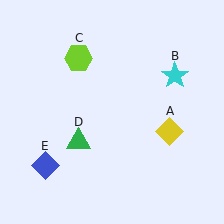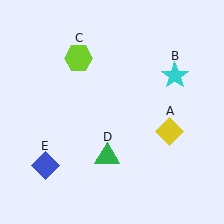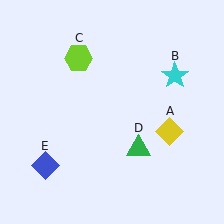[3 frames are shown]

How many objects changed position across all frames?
1 object changed position: green triangle (object D).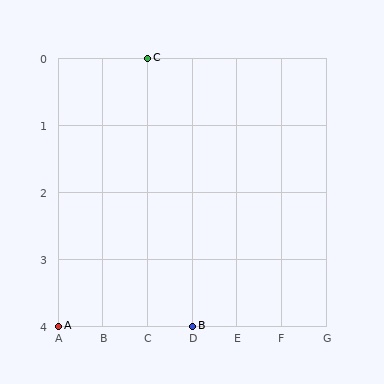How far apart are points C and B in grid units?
Points C and B are 1 column and 4 rows apart (about 4.1 grid units diagonally).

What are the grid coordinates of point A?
Point A is at grid coordinates (A, 4).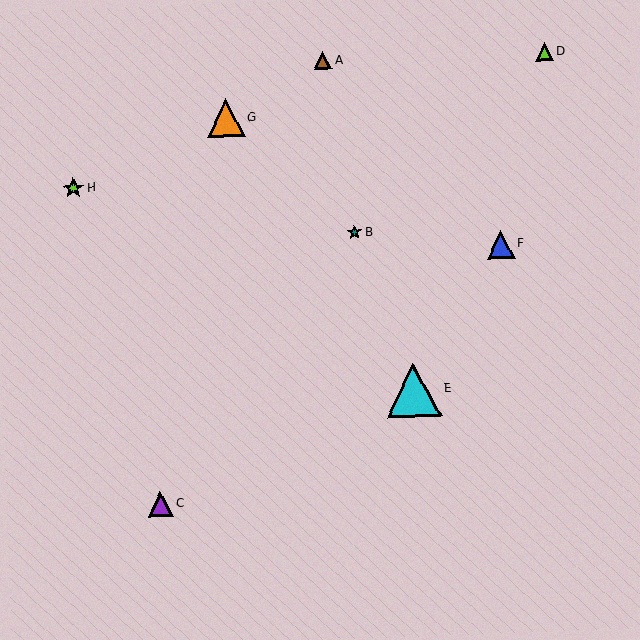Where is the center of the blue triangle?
The center of the blue triangle is at (501, 244).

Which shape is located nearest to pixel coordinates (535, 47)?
The lime triangle (labeled D) at (545, 52) is nearest to that location.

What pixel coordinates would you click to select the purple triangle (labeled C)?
Click at (161, 504) to select the purple triangle C.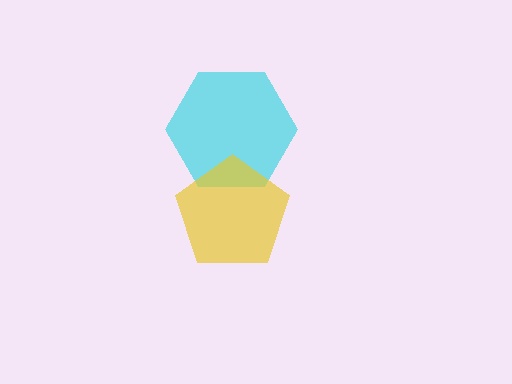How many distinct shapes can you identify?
There are 2 distinct shapes: a cyan hexagon, a yellow pentagon.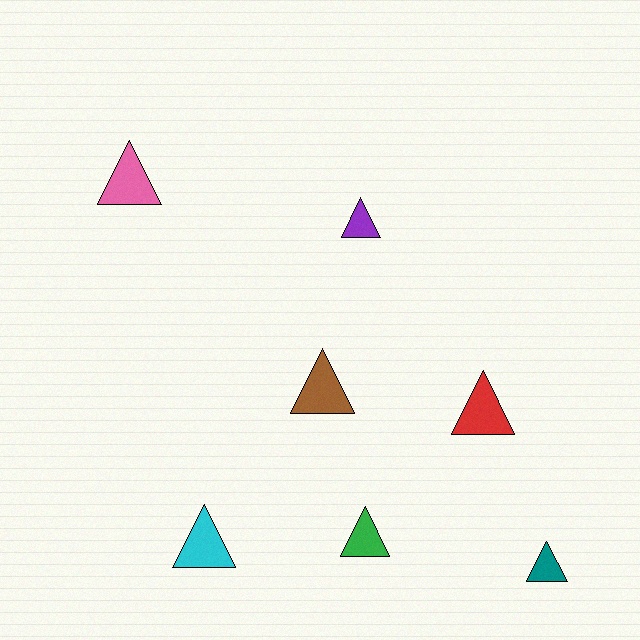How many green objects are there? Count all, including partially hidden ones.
There is 1 green object.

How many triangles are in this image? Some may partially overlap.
There are 7 triangles.